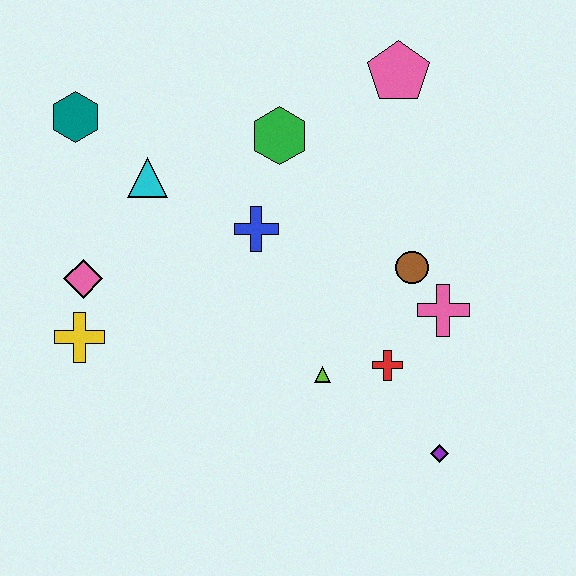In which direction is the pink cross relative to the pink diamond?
The pink cross is to the right of the pink diamond.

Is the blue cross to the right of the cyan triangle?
Yes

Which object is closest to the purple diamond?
The red cross is closest to the purple diamond.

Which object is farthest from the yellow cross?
The pink pentagon is farthest from the yellow cross.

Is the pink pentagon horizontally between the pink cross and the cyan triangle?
Yes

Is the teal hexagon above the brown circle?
Yes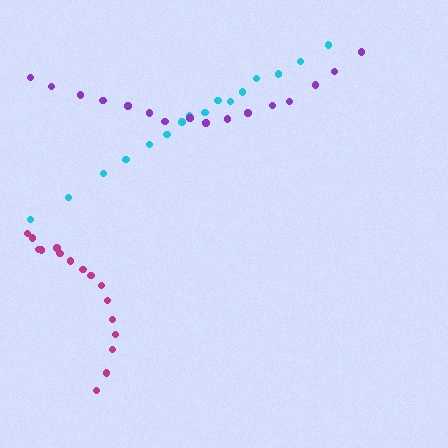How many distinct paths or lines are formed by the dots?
There are 3 distinct paths.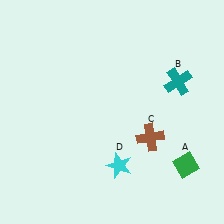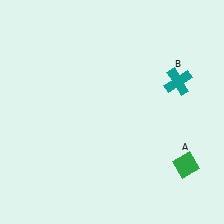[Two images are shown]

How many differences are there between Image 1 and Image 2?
There are 2 differences between the two images.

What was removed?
The cyan star (D), the brown cross (C) were removed in Image 2.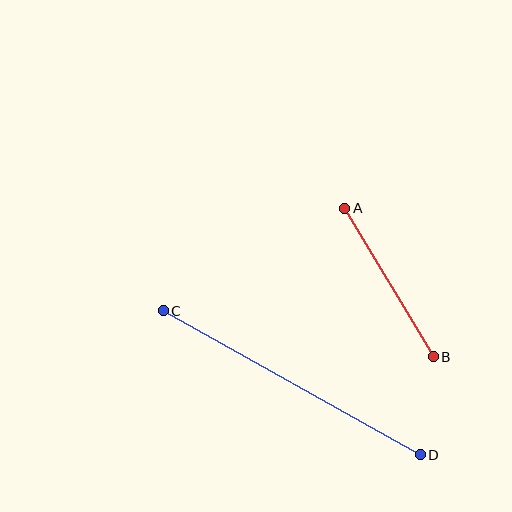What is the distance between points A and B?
The distance is approximately 173 pixels.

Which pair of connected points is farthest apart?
Points C and D are farthest apart.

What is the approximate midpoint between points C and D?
The midpoint is at approximately (292, 383) pixels.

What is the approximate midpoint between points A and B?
The midpoint is at approximately (389, 283) pixels.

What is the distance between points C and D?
The distance is approximately 294 pixels.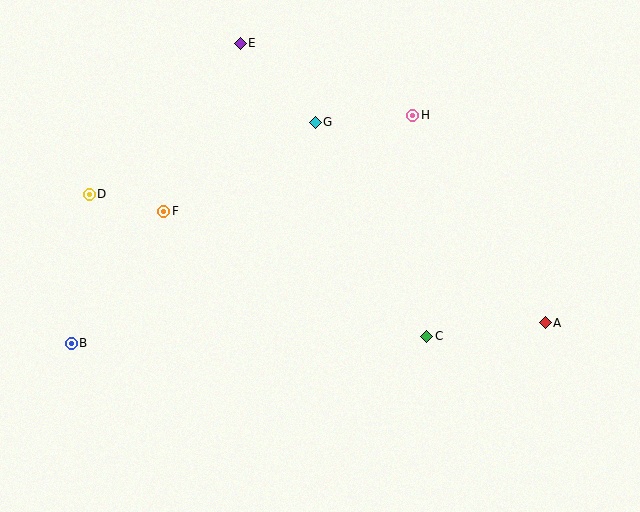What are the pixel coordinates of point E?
Point E is at (240, 43).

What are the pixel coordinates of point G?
Point G is at (315, 122).